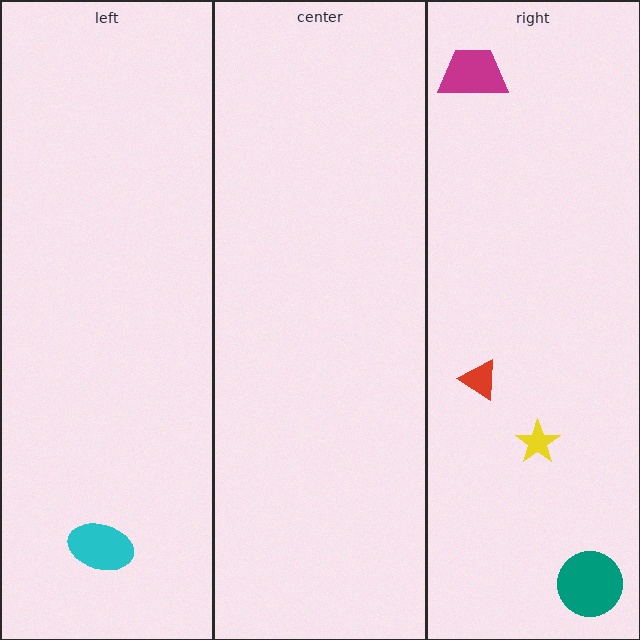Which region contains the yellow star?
The right region.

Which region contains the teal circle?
The right region.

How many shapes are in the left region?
1.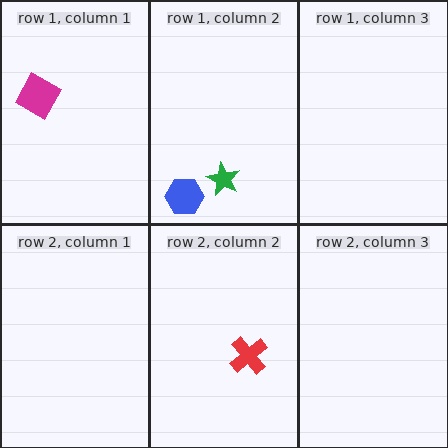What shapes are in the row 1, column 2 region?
The blue hexagon, the green star.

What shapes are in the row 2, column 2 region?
The red cross.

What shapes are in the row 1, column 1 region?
The magenta diamond.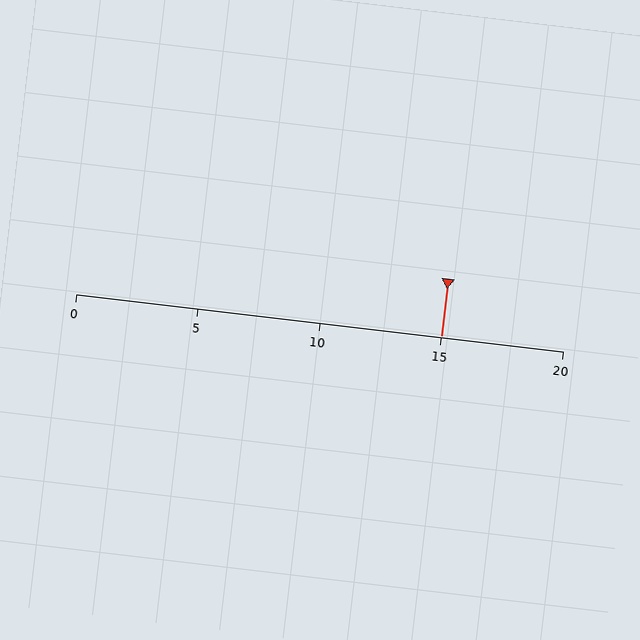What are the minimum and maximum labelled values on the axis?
The axis runs from 0 to 20.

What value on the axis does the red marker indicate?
The marker indicates approximately 15.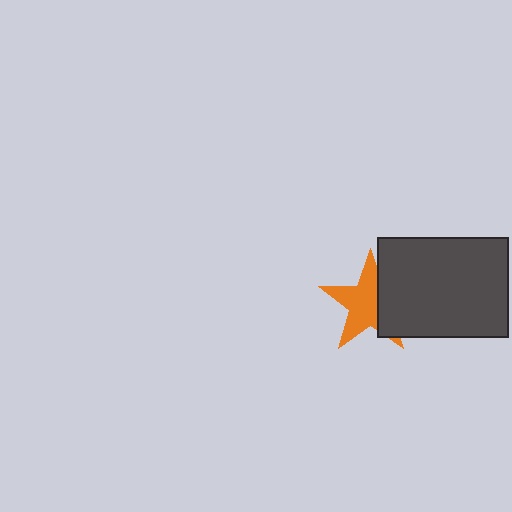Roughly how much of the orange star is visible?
About half of it is visible (roughly 65%).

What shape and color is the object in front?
The object in front is a dark gray rectangle.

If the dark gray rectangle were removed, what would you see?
You would see the complete orange star.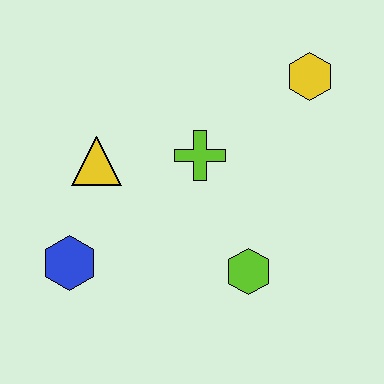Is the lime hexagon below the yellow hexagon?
Yes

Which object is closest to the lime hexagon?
The lime cross is closest to the lime hexagon.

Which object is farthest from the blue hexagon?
The yellow hexagon is farthest from the blue hexagon.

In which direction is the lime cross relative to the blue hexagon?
The lime cross is to the right of the blue hexagon.